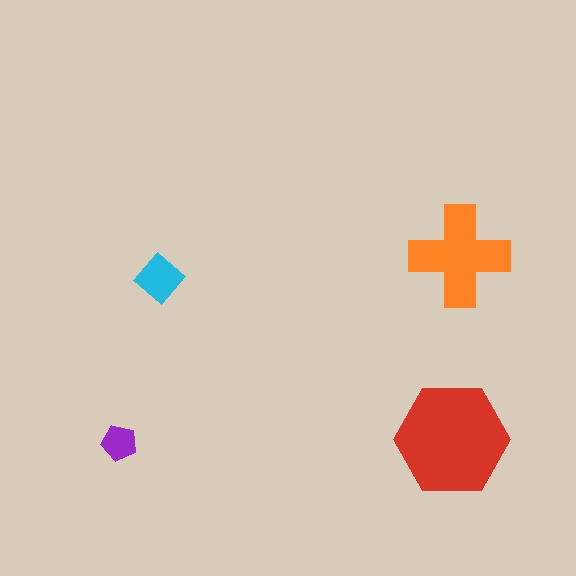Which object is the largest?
The red hexagon.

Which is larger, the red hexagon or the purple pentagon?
The red hexagon.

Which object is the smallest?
The purple pentagon.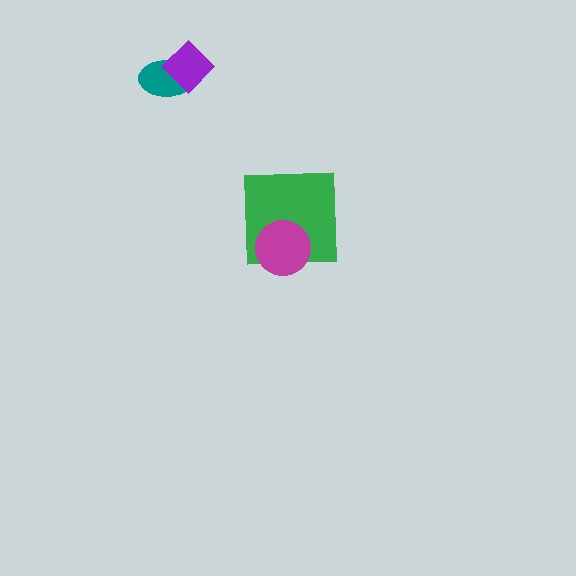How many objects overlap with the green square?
1 object overlaps with the green square.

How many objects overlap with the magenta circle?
1 object overlaps with the magenta circle.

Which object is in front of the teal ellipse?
The purple diamond is in front of the teal ellipse.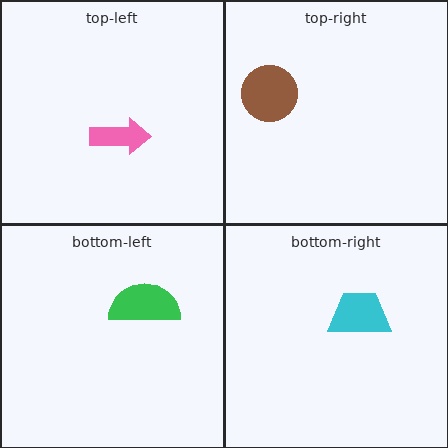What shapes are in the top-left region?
The pink arrow.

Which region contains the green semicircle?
The bottom-left region.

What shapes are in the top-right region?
The brown circle.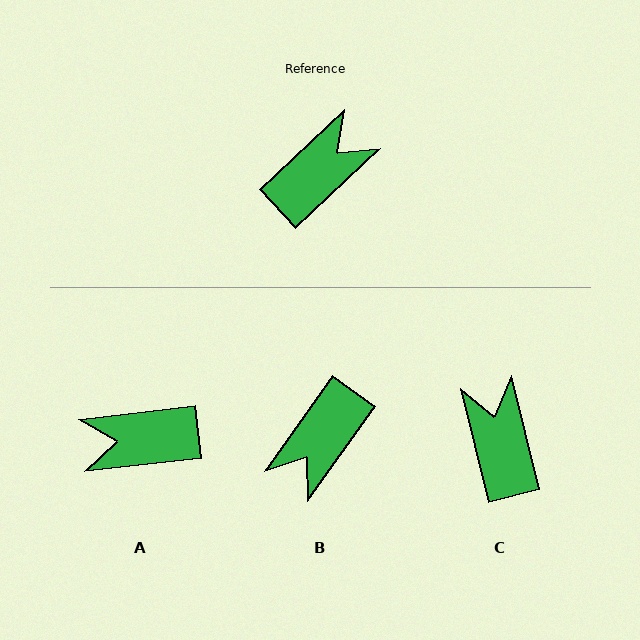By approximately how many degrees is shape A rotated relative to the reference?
Approximately 144 degrees counter-clockwise.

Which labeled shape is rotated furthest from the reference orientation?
B, about 168 degrees away.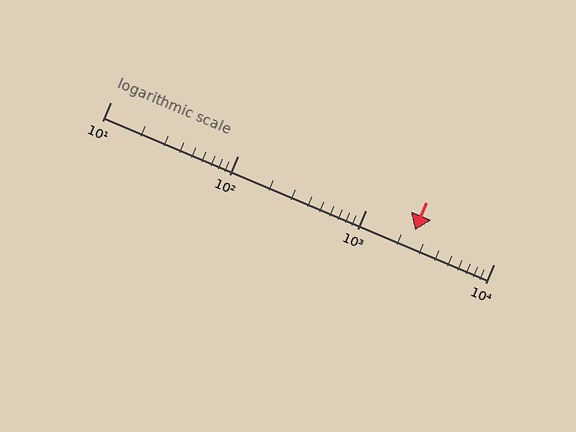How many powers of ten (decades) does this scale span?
The scale spans 3 decades, from 10 to 10000.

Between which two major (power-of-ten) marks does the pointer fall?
The pointer is between 1000 and 10000.